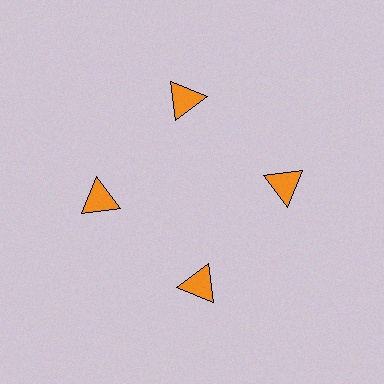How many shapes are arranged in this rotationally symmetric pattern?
There are 4 shapes, arranged in 4 groups of 1.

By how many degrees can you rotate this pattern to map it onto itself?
The pattern maps onto itself every 90 degrees of rotation.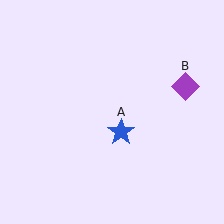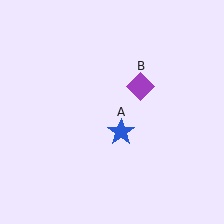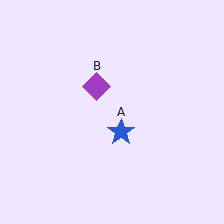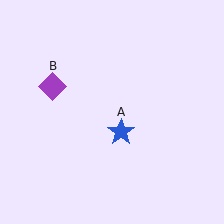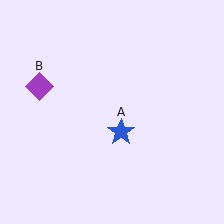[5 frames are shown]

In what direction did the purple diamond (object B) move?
The purple diamond (object B) moved left.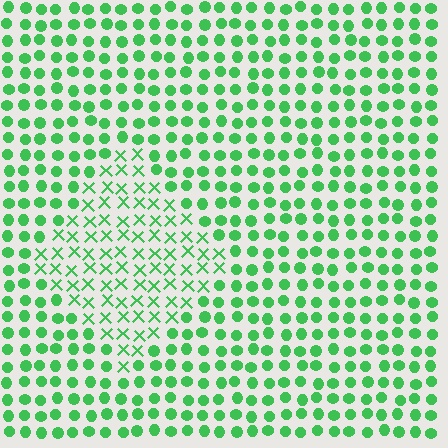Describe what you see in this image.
The image is filled with small green elements arranged in a uniform grid. A diamond-shaped region contains X marks, while the surrounding area contains circles. The boundary is defined purely by the change in element shape.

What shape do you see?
I see a diamond.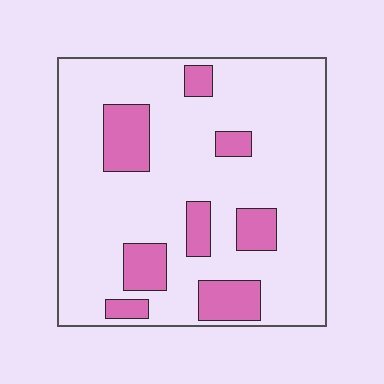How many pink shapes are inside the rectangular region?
8.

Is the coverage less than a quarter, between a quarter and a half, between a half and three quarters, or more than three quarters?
Less than a quarter.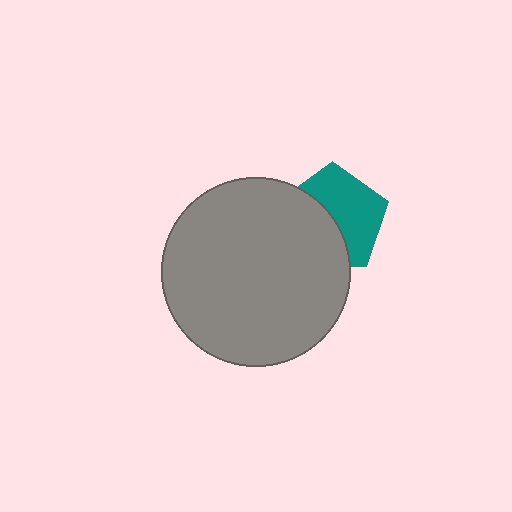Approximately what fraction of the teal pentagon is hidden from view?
Roughly 47% of the teal pentagon is hidden behind the gray circle.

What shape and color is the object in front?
The object in front is a gray circle.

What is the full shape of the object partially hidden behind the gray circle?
The partially hidden object is a teal pentagon.